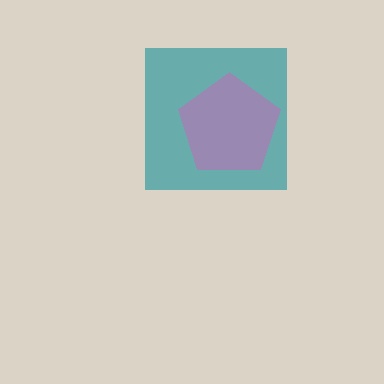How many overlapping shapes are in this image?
There are 2 overlapping shapes in the image.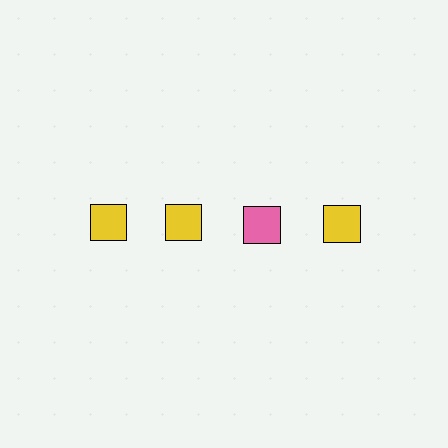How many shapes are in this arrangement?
There are 4 shapes arranged in a grid pattern.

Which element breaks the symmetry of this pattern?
The pink square in the top row, center column breaks the symmetry. All other shapes are yellow squares.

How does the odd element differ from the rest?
It has a different color: pink instead of yellow.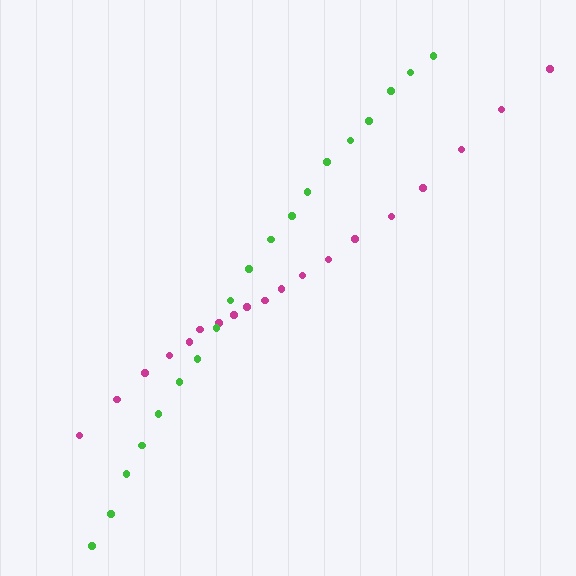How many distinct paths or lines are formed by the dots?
There are 2 distinct paths.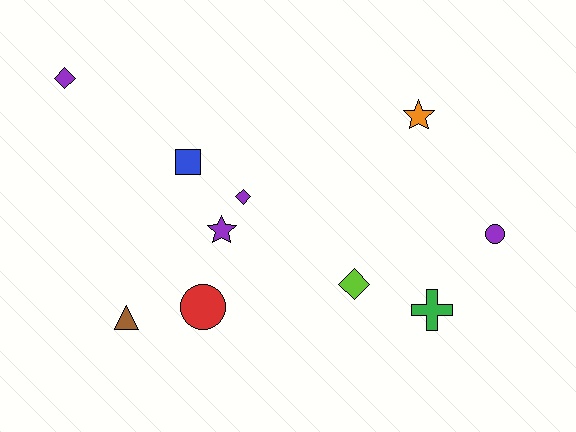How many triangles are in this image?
There is 1 triangle.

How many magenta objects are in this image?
There are no magenta objects.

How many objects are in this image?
There are 10 objects.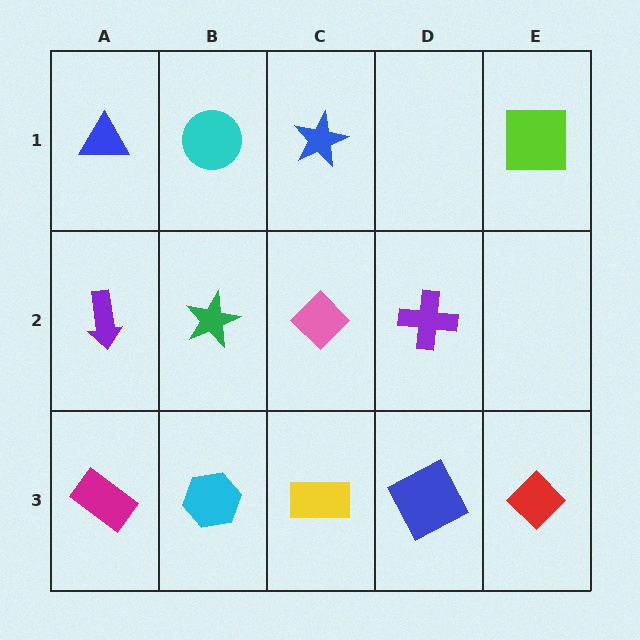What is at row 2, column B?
A green star.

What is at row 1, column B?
A cyan circle.